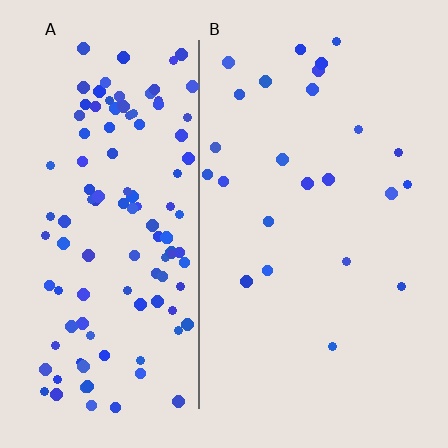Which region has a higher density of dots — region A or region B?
A (the left).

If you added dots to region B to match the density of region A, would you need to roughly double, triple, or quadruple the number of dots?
Approximately quadruple.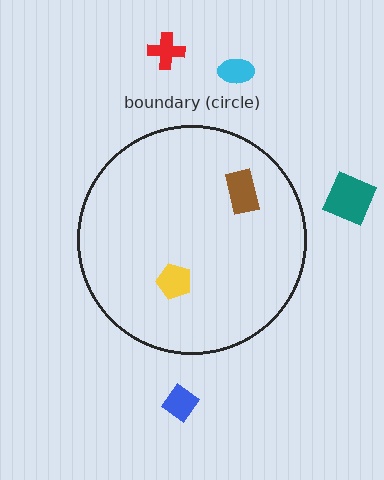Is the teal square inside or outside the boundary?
Outside.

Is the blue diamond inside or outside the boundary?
Outside.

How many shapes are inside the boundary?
2 inside, 4 outside.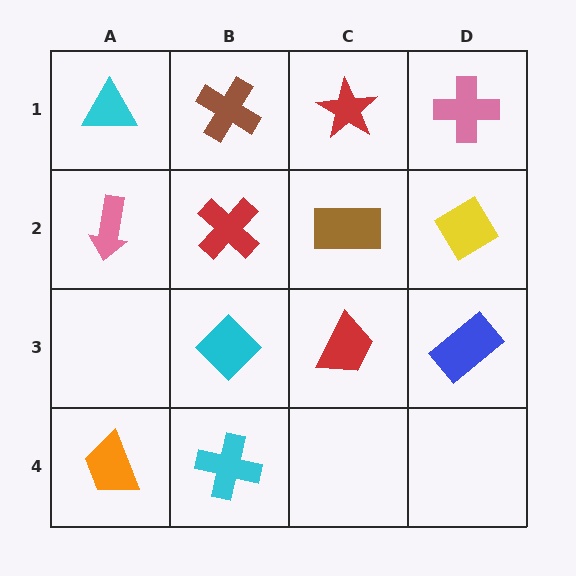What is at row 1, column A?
A cyan triangle.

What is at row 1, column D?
A pink cross.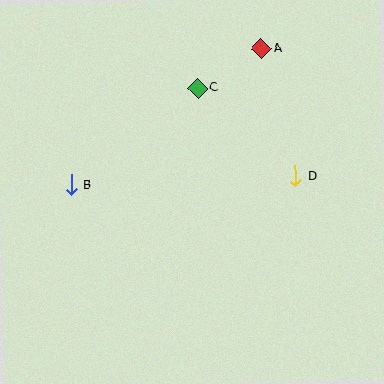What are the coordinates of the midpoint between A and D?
The midpoint between A and D is at (278, 112).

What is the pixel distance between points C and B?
The distance between C and B is 160 pixels.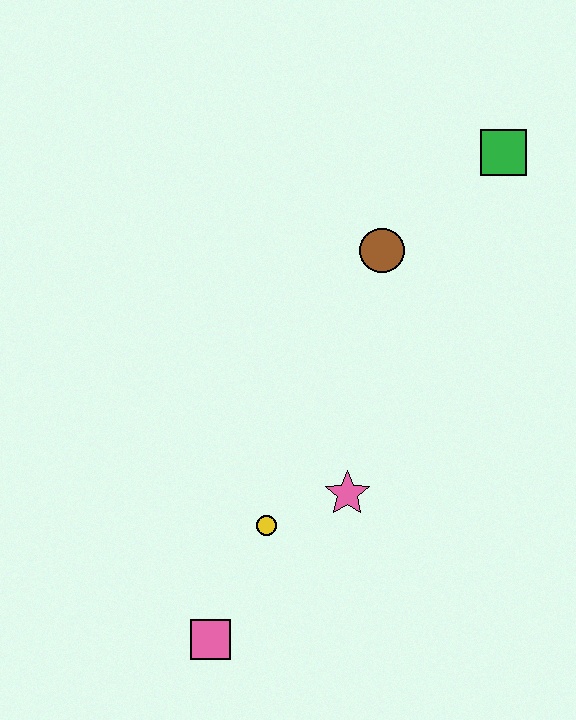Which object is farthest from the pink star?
The green square is farthest from the pink star.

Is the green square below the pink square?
No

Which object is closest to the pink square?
The yellow circle is closest to the pink square.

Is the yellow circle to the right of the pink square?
Yes